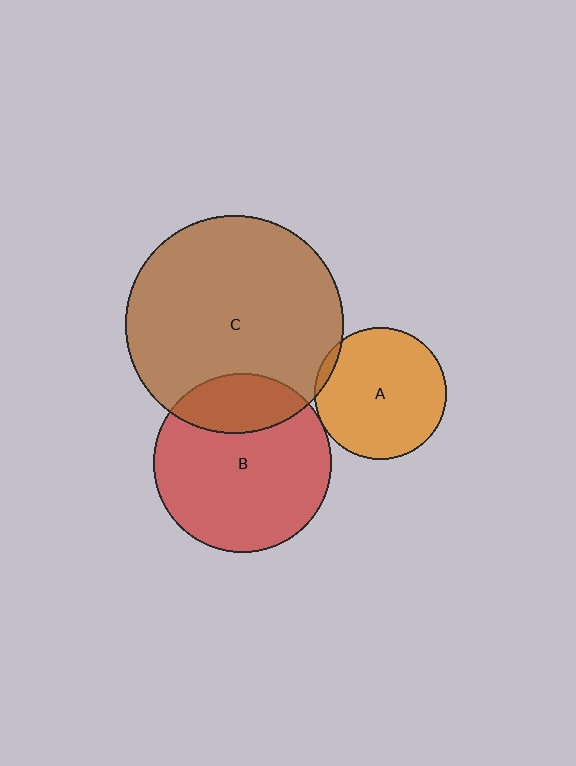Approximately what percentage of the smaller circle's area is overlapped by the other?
Approximately 25%.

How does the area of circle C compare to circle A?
Approximately 2.7 times.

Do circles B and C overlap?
Yes.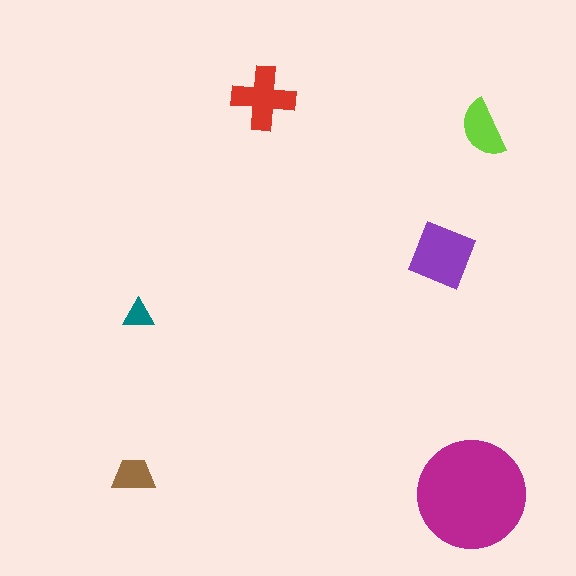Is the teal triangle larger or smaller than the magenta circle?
Smaller.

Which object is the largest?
The magenta circle.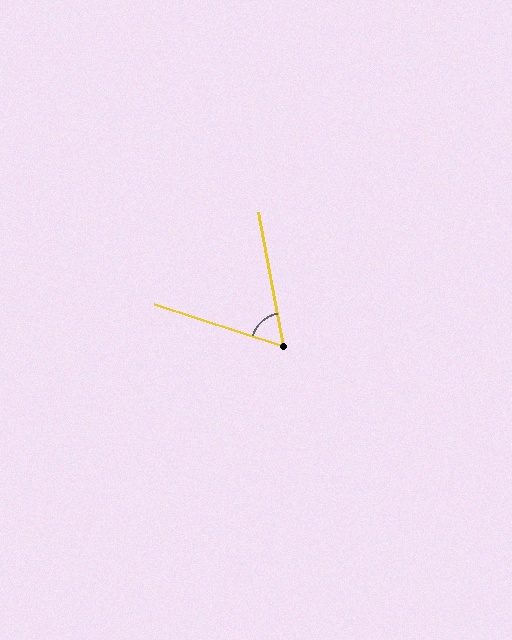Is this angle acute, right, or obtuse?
It is acute.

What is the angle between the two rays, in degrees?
Approximately 61 degrees.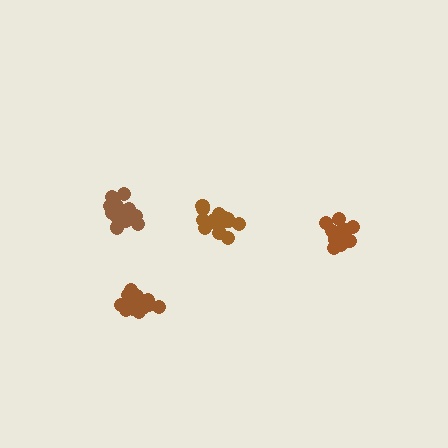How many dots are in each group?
Group 1: 17 dots, Group 2: 16 dots, Group 3: 17 dots, Group 4: 13 dots (63 total).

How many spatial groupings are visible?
There are 4 spatial groupings.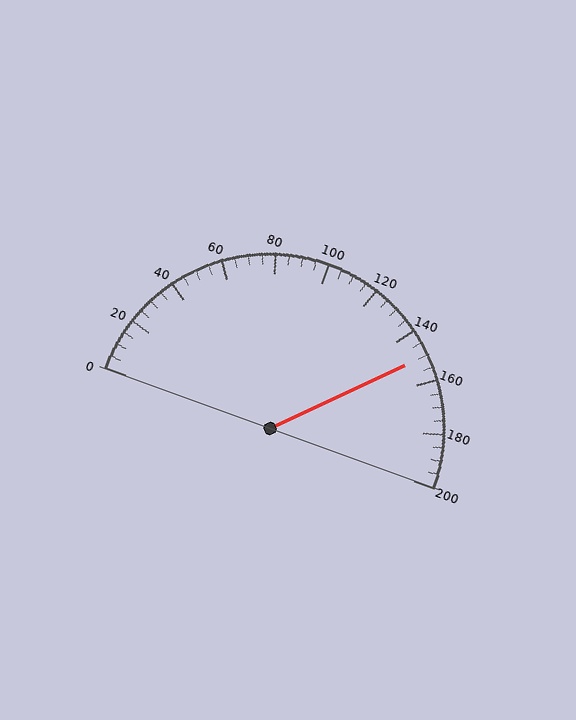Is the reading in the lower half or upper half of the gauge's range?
The reading is in the upper half of the range (0 to 200).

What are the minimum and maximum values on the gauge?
The gauge ranges from 0 to 200.